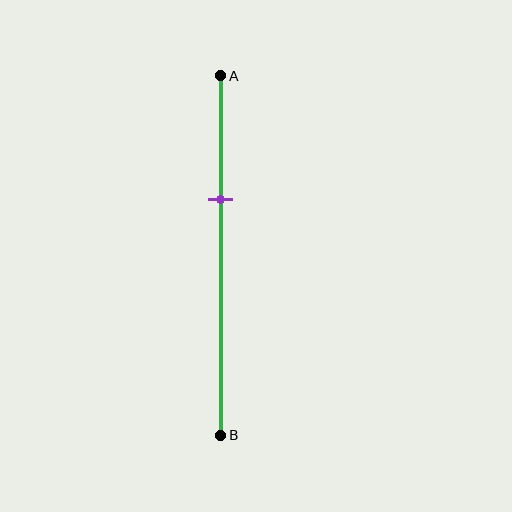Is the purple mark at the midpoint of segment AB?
No, the mark is at about 35% from A, not at the 50% midpoint.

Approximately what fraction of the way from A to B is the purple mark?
The purple mark is approximately 35% of the way from A to B.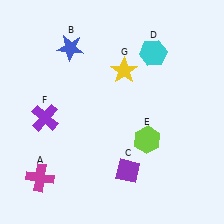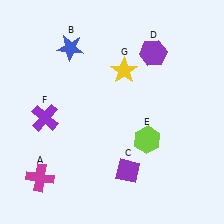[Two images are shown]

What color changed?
The hexagon (D) changed from cyan in Image 1 to purple in Image 2.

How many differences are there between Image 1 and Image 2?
There is 1 difference between the two images.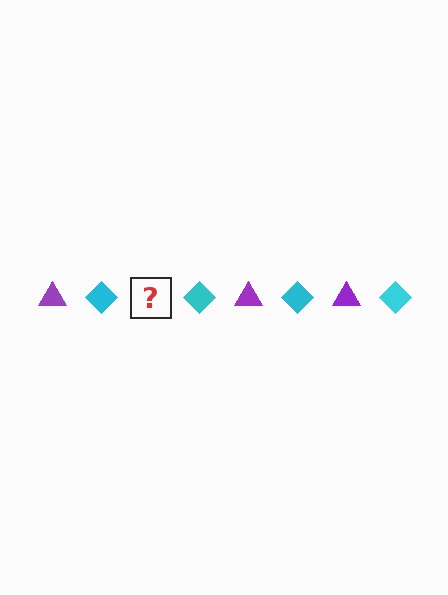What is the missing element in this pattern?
The missing element is a purple triangle.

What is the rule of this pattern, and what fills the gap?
The rule is that the pattern alternates between purple triangle and cyan diamond. The gap should be filled with a purple triangle.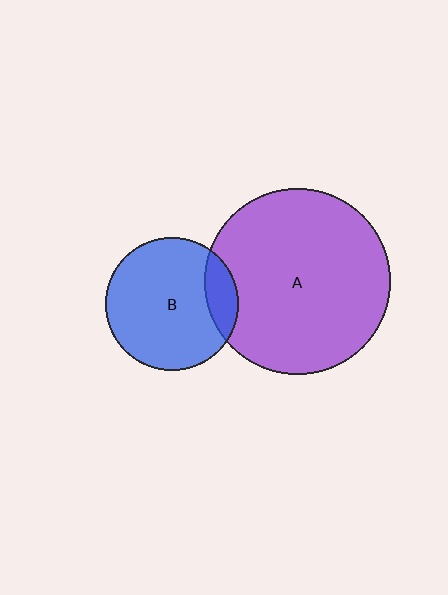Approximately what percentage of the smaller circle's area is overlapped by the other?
Approximately 15%.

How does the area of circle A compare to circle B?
Approximately 1.9 times.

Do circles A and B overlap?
Yes.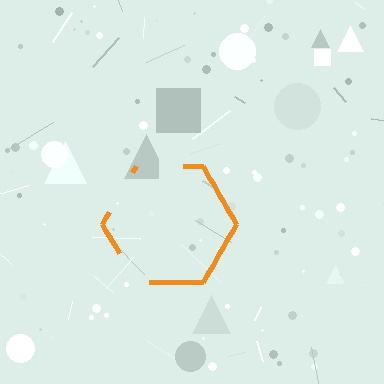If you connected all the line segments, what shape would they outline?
They would outline a hexagon.